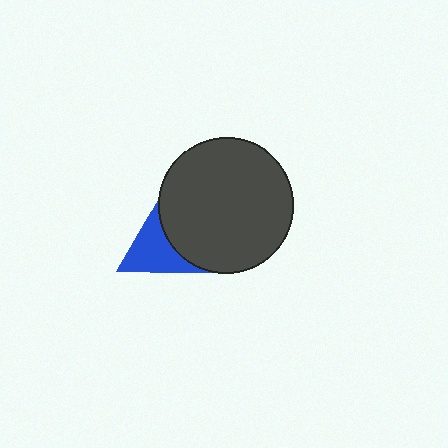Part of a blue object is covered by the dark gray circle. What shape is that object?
It is a triangle.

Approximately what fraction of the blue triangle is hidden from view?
Roughly 52% of the blue triangle is hidden behind the dark gray circle.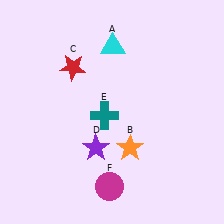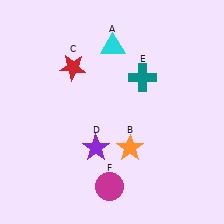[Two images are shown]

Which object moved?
The teal cross (E) moved right.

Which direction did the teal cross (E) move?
The teal cross (E) moved right.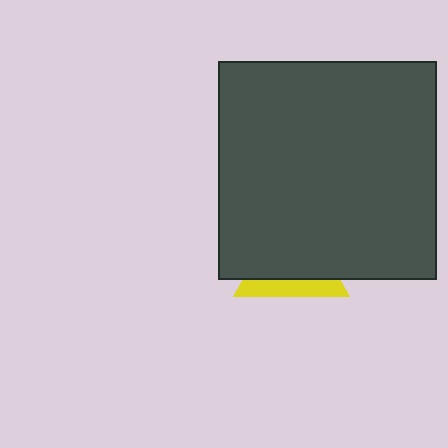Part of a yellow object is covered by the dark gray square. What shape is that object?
It is a triangle.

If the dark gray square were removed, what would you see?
You would see the complete yellow triangle.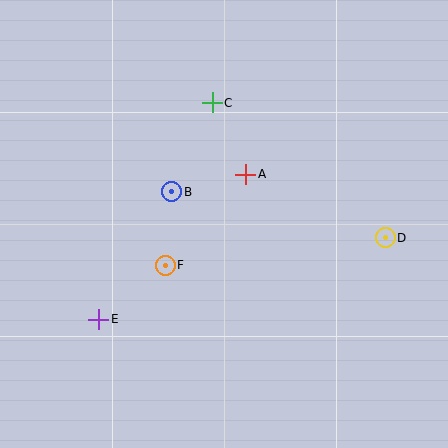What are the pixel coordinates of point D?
Point D is at (385, 238).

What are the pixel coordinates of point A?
Point A is at (246, 174).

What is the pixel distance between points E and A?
The distance between E and A is 206 pixels.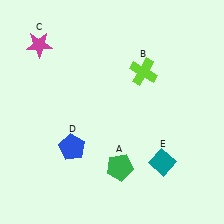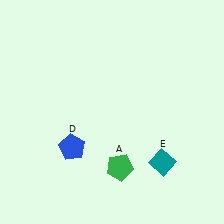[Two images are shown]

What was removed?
The magenta star (C), the lime cross (B) were removed in Image 2.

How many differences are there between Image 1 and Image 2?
There are 2 differences between the two images.